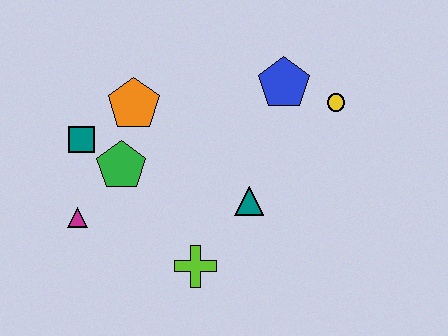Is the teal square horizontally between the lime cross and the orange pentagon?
No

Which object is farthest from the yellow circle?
The magenta triangle is farthest from the yellow circle.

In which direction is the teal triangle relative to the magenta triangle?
The teal triangle is to the right of the magenta triangle.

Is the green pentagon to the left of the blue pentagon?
Yes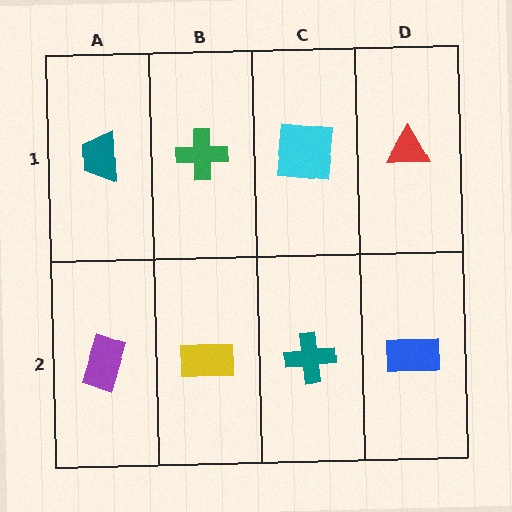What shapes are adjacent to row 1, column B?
A yellow rectangle (row 2, column B), a teal trapezoid (row 1, column A), a cyan square (row 1, column C).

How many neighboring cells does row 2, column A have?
2.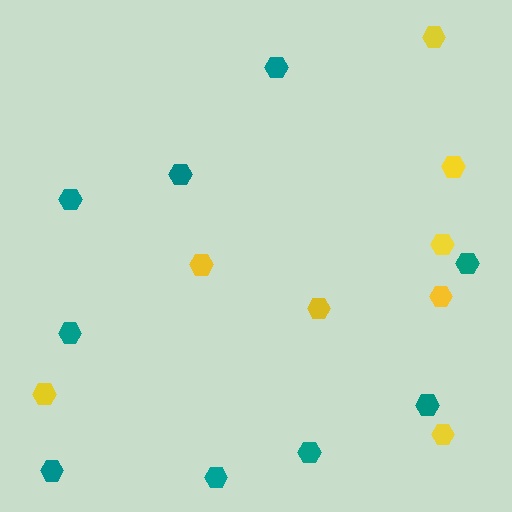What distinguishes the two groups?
There are 2 groups: one group of teal hexagons (9) and one group of yellow hexagons (8).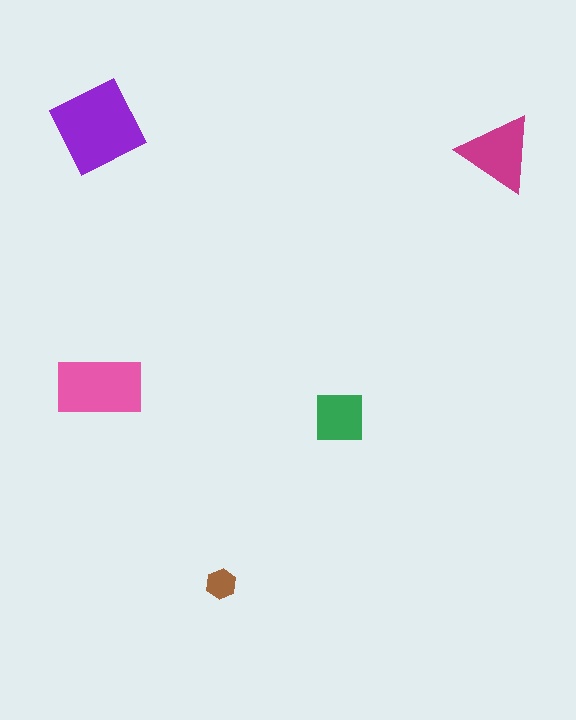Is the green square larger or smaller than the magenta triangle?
Smaller.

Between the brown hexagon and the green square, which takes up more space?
The green square.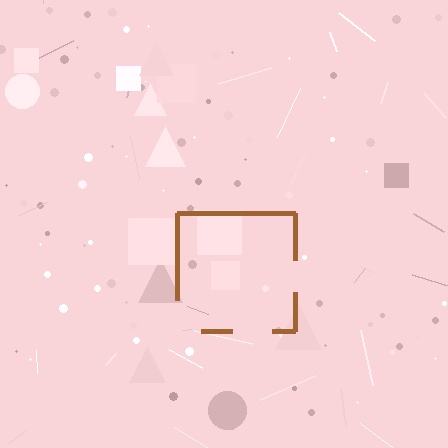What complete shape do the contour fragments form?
The contour fragments form a square.